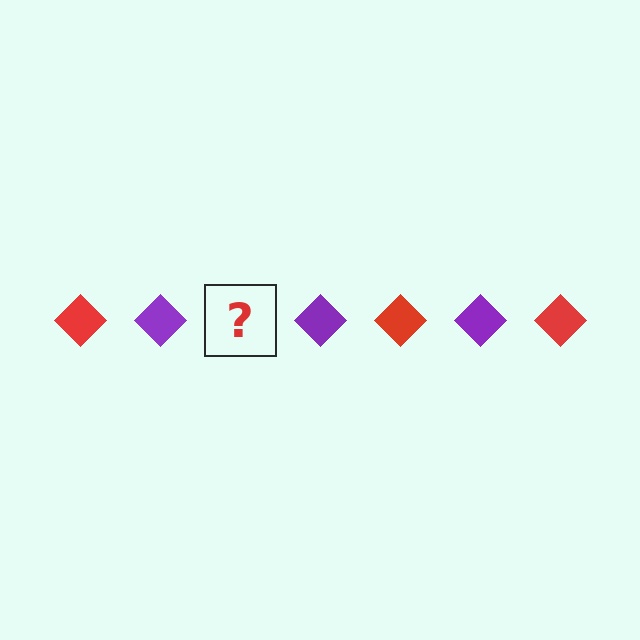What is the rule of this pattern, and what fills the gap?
The rule is that the pattern cycles through red, purple diamonds. The gap should be filled with a red diamond.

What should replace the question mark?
The question mark should be replaced with a red diamond.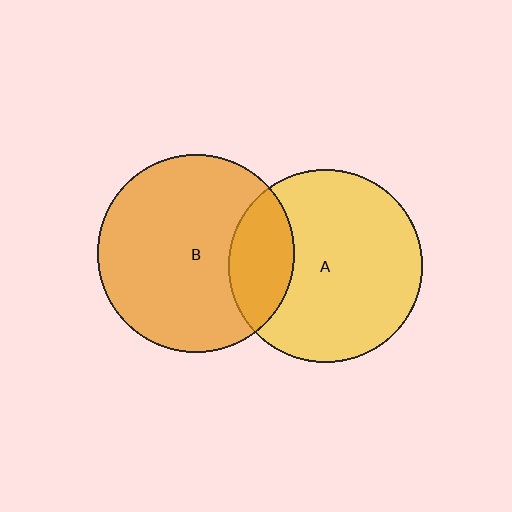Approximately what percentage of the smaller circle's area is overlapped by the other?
Approximately 25%.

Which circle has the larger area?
Circle B (orange).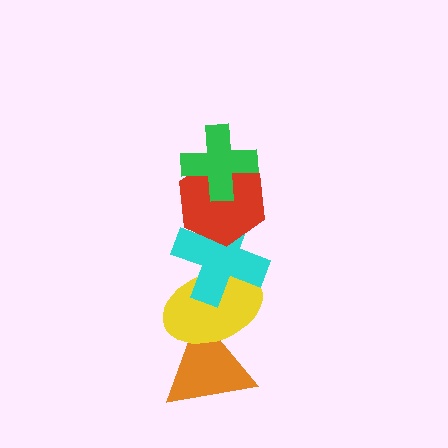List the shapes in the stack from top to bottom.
From top to bottom: the green cross, the red hexagon, the cyan cross, the yellow ellipse, the orange triangle.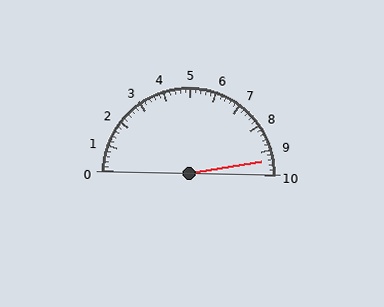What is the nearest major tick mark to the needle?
The nearest major tick mark is 9.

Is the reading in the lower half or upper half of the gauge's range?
The reading is in the upper half of the range (0 to 10).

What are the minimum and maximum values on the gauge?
The gauge ranges from 0 to 10.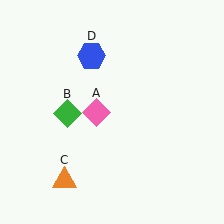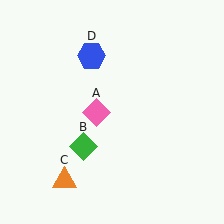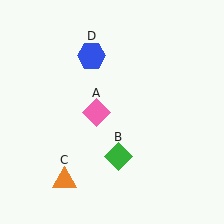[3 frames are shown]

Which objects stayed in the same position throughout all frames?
Pink diamond (object A) and orange triangle (object C) and blue hexagon (object D) remained stationary.